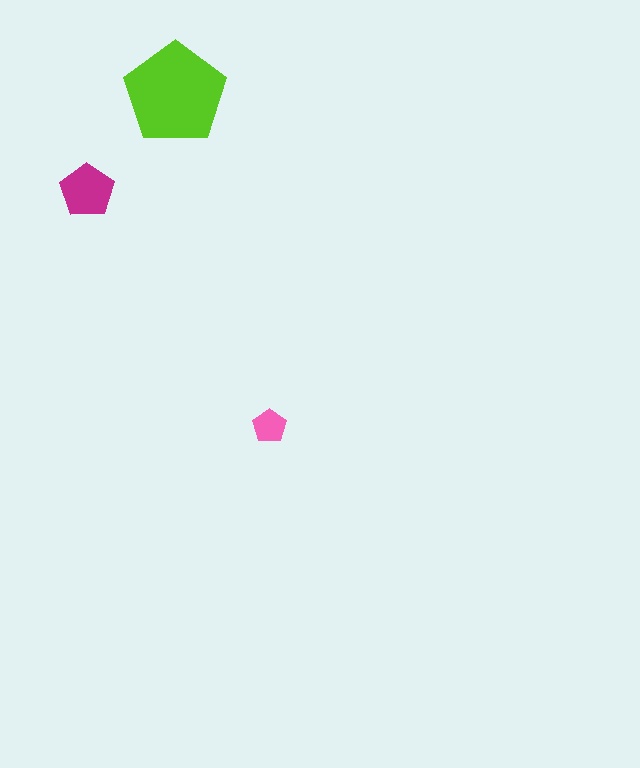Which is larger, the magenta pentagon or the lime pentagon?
The lime one.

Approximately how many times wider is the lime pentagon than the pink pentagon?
About 3 times wider.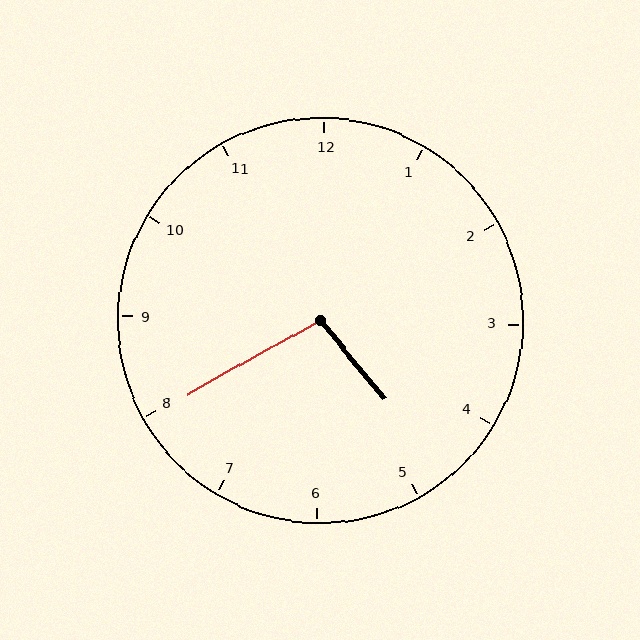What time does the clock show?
4:40.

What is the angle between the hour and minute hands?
Approximately 100 degrees.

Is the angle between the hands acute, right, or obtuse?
It is obtuse.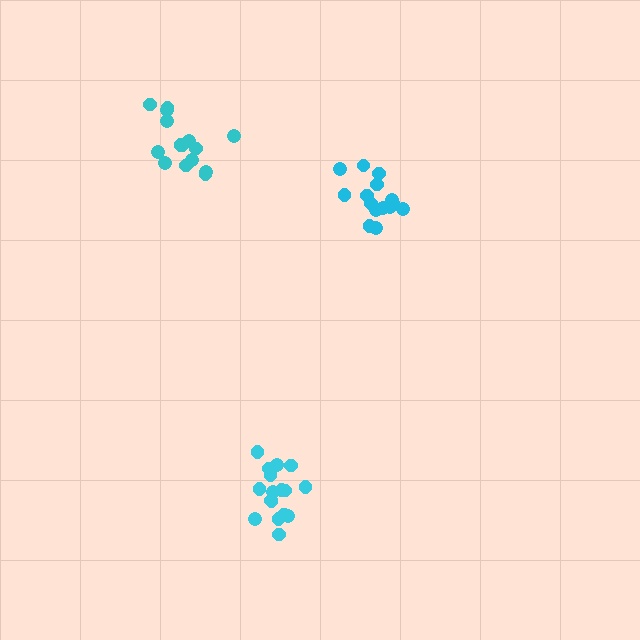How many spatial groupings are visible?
There are 3 spatial groupings.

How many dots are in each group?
Group 1: 17 dots, Group 2: 15 dots, Group 3: 15 dots (47 total).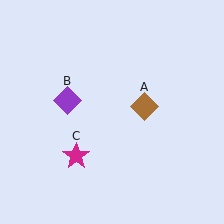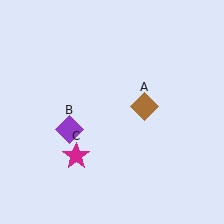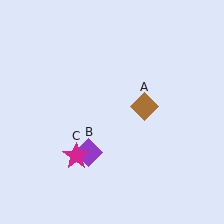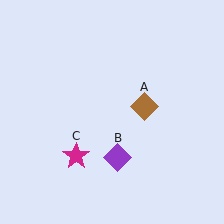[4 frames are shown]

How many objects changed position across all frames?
1 object changed position: purple diamond (object B).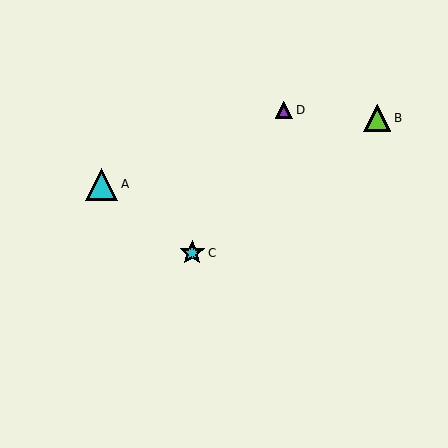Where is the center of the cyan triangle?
The center of the cyan triangle is at (102, 184).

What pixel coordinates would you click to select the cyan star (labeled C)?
Click at (192, 253) to select the cyan star C.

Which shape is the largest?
The cyan triangle (labeled A) is the largest.